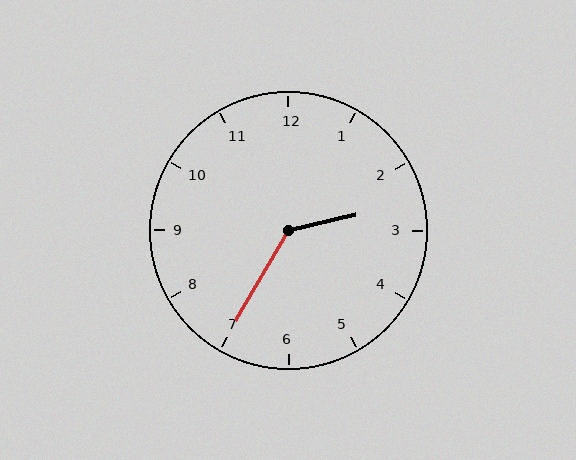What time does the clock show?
2:35.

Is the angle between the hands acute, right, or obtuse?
It is obtuse.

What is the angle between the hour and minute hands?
Approximately 132 degrees.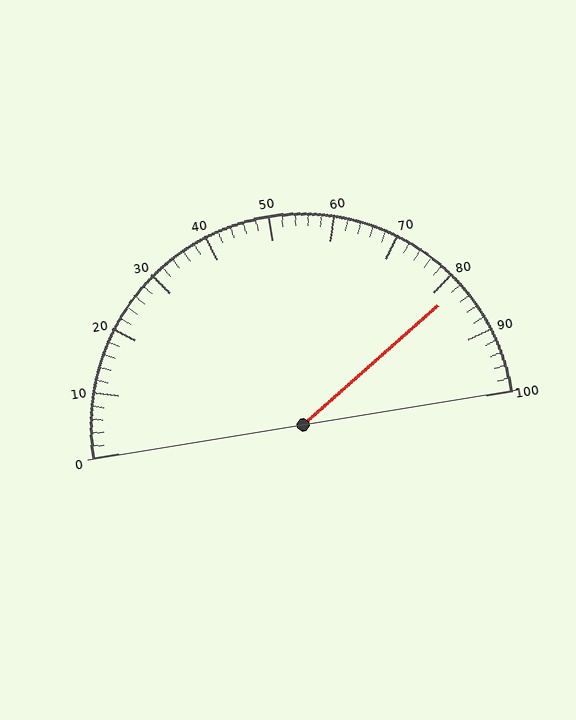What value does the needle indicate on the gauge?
The needle indicates approximately 82.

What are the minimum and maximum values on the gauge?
The gauge ranges from 0 to 100.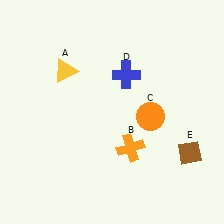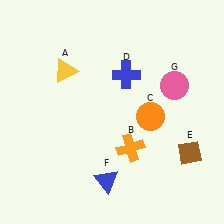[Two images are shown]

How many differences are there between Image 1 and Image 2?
There are 2 differences between the two images.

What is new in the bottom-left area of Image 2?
A blue triangle (F) was added in the bottom-left area of Image 2.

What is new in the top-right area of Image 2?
A pink circle (G) was added in the top-right area of Image 2.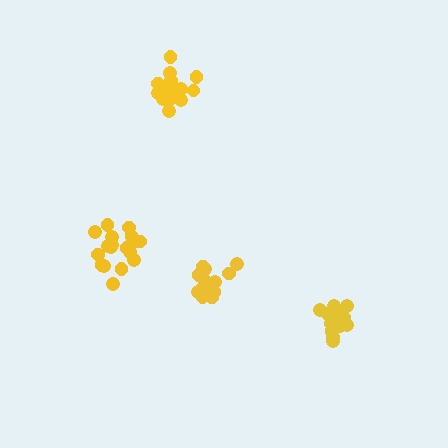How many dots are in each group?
Group 1: 18 dots, Group 2: 15 dots, Group 3: 16 dots, Group 4: 20 dots (69 total).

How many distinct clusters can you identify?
There are 4 distinct clusters.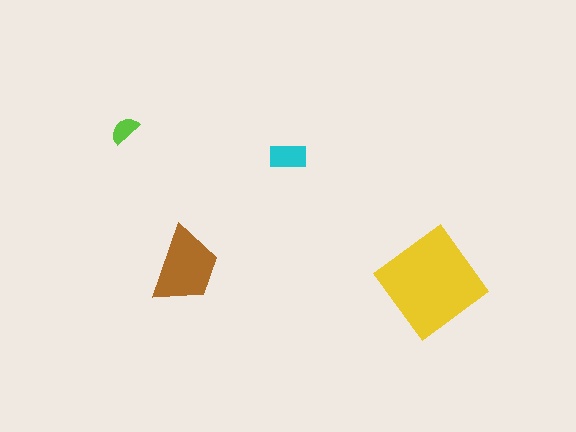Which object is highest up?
The lime semicircle is topmost.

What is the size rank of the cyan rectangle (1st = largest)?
3rd.